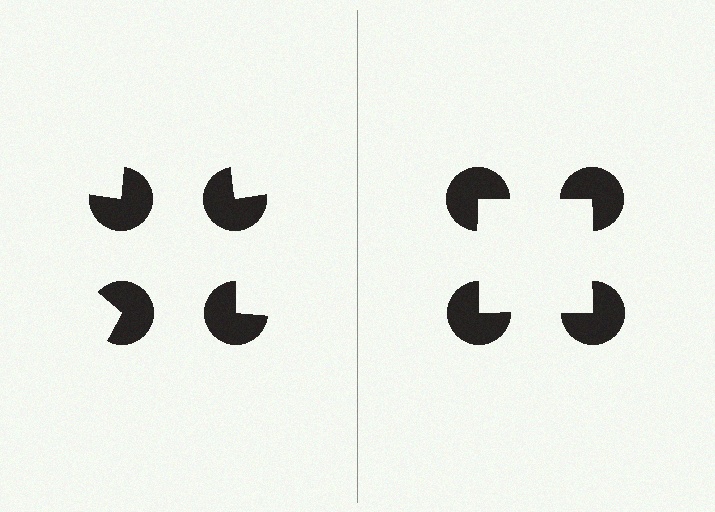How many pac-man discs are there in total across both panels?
8 — 4 on each side.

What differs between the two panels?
The pac-man discs are positioned identically on both sides; only the wedge orientations differ. On the right they align to a square; on the left they are misaligned.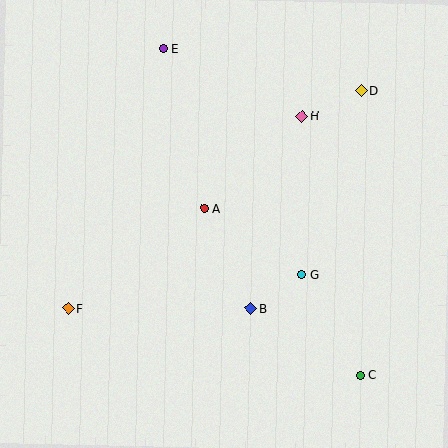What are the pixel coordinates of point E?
Point E is at (163, 48).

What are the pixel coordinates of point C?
Point C is at (360, 375).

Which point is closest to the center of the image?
Point A at (204, 208) is closest to the center.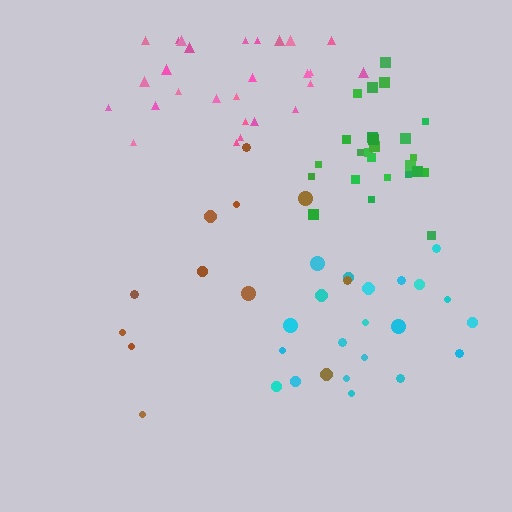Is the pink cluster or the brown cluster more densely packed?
Pink.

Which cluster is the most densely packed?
Green.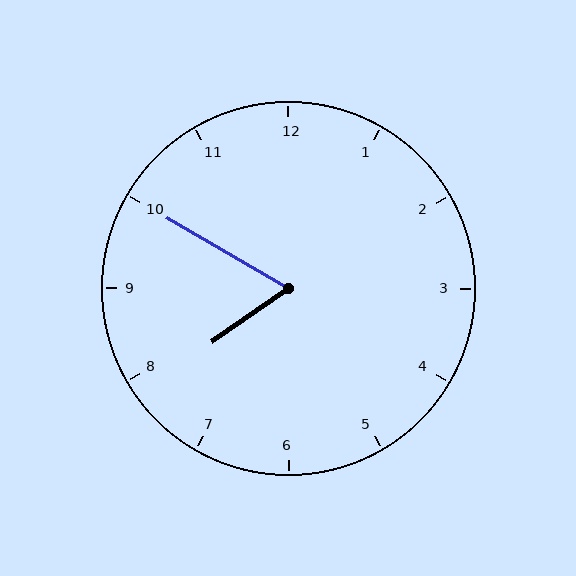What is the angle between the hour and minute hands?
Approximately 65 degrees.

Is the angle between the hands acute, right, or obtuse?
It is acute.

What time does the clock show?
7:50.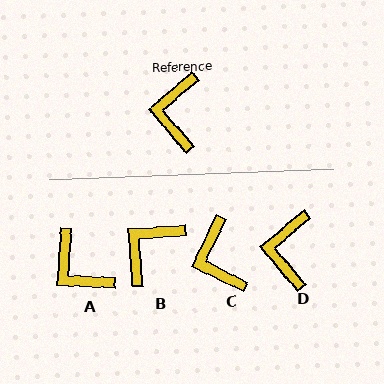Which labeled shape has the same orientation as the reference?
D.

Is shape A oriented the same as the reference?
No, it is off by about 46 degrees.